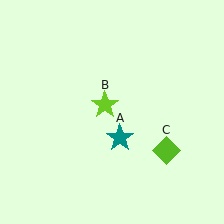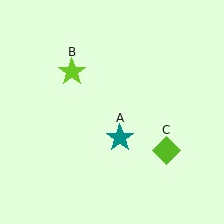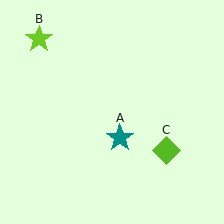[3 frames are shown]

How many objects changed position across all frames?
1 object changed position: lime star (object B).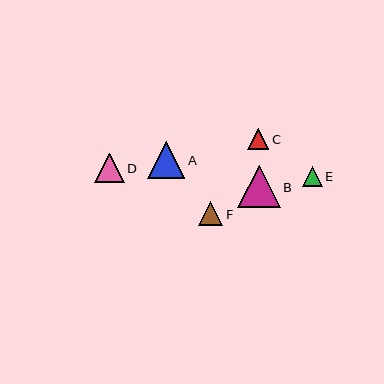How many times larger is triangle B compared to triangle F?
Triangle B is approximately 1.7 times the size of triangle F.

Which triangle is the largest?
Triangle B is the largest with a size of approximately 42 pixels.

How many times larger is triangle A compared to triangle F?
Triangle A is approximately 1.5 times the size of triangle F.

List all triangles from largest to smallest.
From largest to smallest: B, A, D, F, C, E.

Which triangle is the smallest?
Triangle E is the smallest with a size of approximately 20 pixels.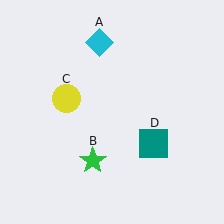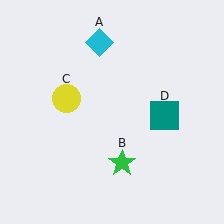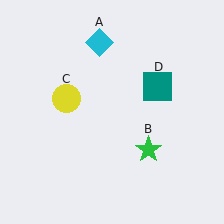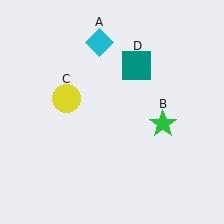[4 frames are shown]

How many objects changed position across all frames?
2 objects changed position: green star (object B), teal square (object D).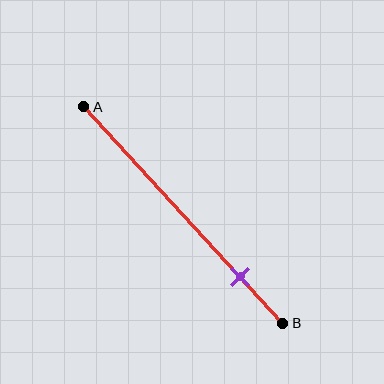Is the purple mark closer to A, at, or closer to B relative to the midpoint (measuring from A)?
The purple mark is closer to point B than the midpoint of segment AB.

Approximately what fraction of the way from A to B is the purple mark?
The purple mark is approximately 80% of the way from A to B.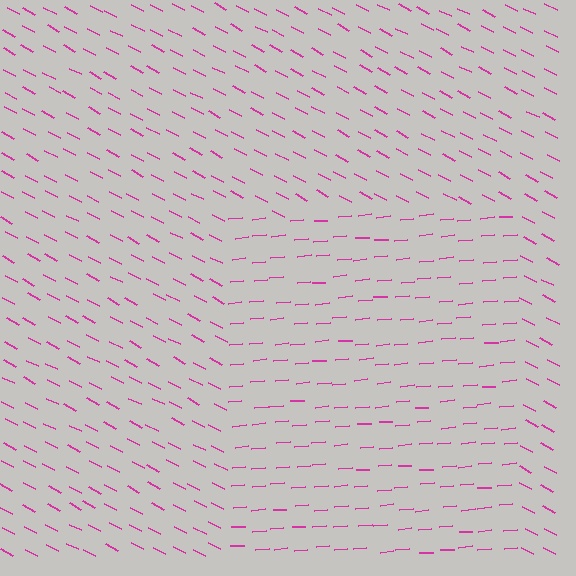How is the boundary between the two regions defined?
The boundary is defined purely by a change in line orientation (approximately 32 degrees difference). All lines are the same color and thickness.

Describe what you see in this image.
The image is filled with small magenta line segments. A rectangle region in the image has lines oriented differently from the surrounding lines, creating a visible texture boundary.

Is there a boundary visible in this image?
Yes, there is a texture boundary formed by a change in line orientation.